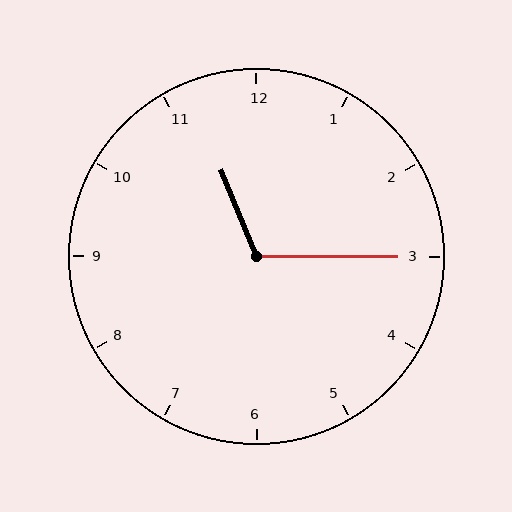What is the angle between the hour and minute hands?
Approximately 112 degrees.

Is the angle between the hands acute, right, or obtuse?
It is obtuse.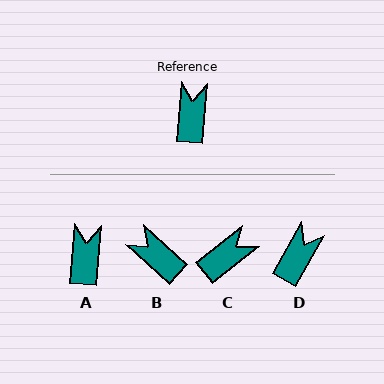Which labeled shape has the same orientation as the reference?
A.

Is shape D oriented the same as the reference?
No, it is off by about 25 degrees.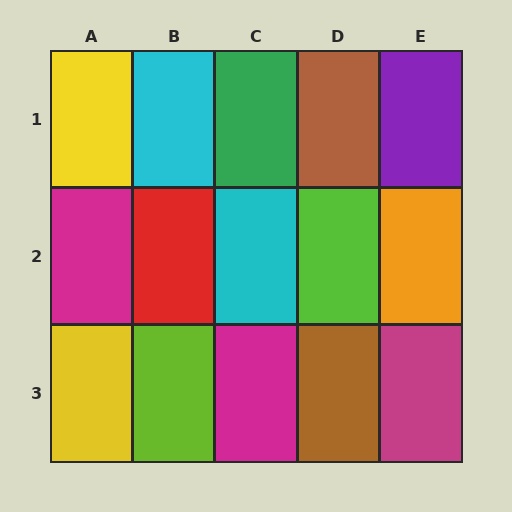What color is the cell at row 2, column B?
Red.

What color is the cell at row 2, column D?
Lime.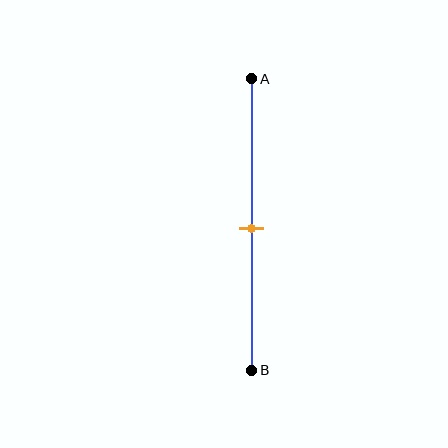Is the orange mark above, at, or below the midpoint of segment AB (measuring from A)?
The orange mark is approximately at the midpoint of segment AB.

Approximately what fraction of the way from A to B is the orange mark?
The orange mark is approximately 50% of the way from A to B.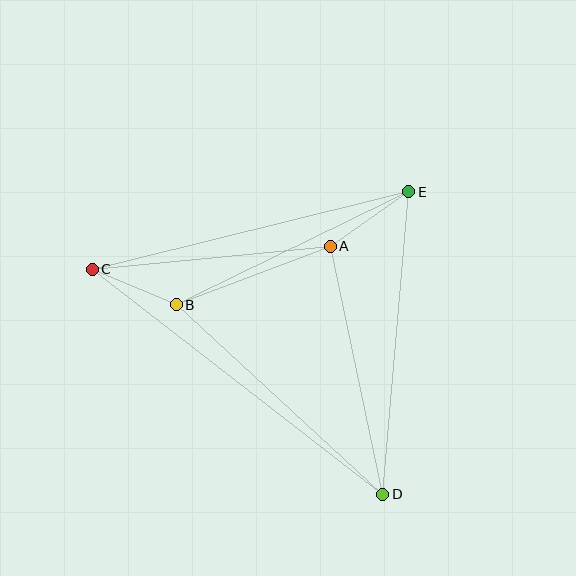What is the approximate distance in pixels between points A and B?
The distance between A and B is approximately 165 pixels.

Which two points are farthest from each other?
Points C and D are farthest from each other.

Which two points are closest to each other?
Points B and C are closest to each other.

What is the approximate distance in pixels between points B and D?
The distance between B and D is approximately 280 pixels.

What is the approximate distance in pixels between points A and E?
The distance between A and E is approximately 96 pixels.